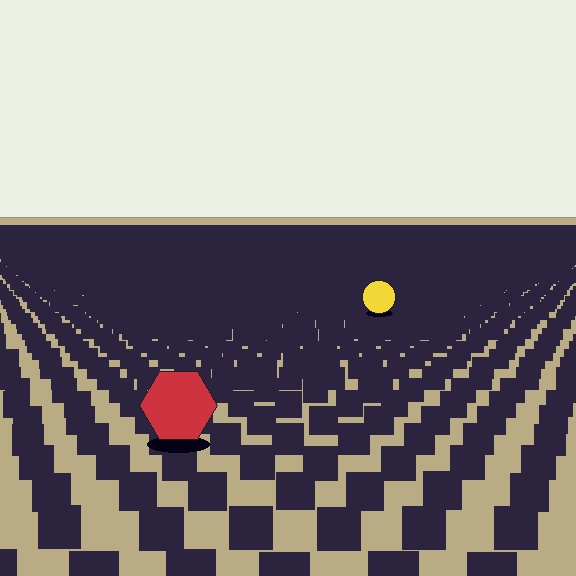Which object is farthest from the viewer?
The yellow circle is farthest from the viewer. It appears smaller and the ground texture around it is denser.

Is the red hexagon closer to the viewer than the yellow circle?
Yes. The red hexagon is closer — you can tell from the texture gradient: the ground texture is coarser near it.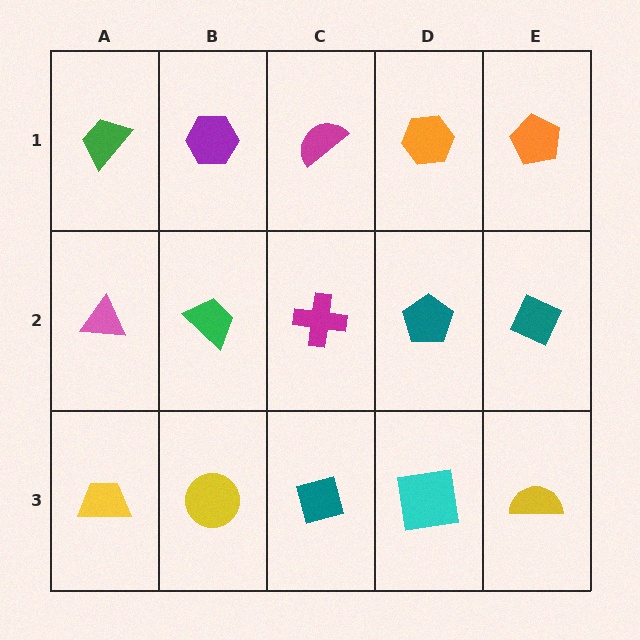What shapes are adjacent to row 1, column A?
A pink triangle (row 2, column A), a purple hexagon (row 1, column B).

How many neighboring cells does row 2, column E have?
3.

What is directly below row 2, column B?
A yellow circle.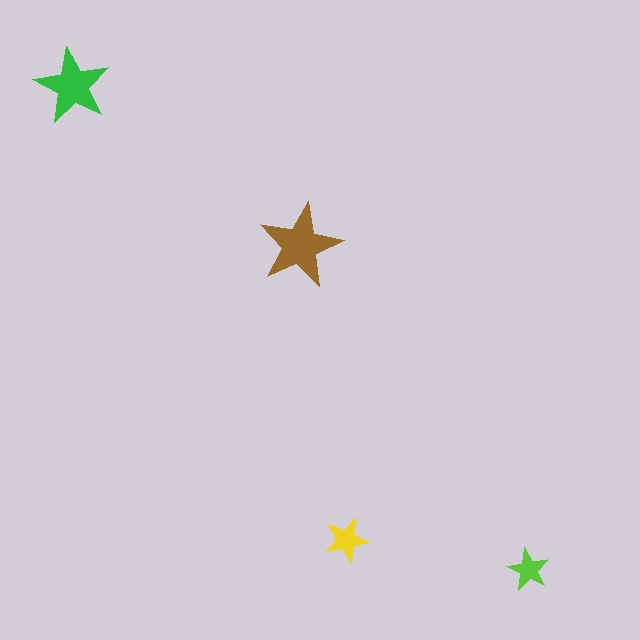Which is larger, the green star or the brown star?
The brown one.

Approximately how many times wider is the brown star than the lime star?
About 2 times wider.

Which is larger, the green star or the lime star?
The green one.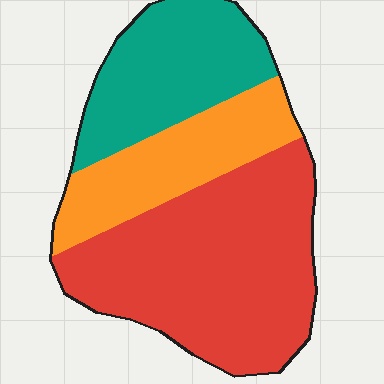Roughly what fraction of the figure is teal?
Teal takes up between a sixth and a third of the figure.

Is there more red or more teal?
Red.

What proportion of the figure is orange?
Orange covers about 25% of the figure.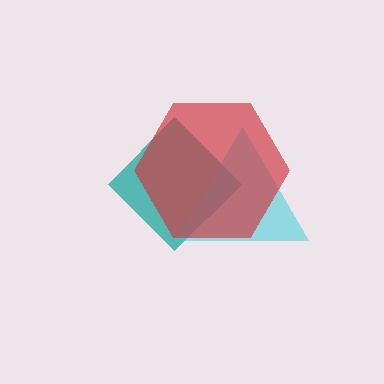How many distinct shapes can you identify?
There are 3 distinct shapes: a teal diamond, a cyan triangle, a red hexagon.